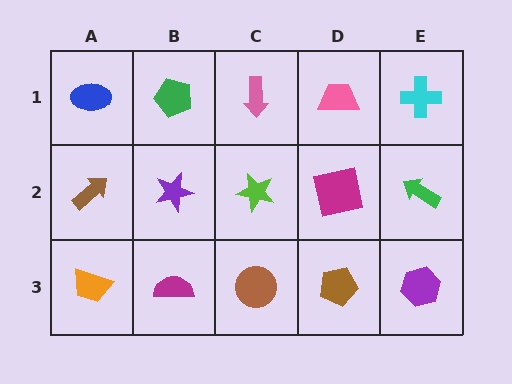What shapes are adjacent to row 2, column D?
A pink trapezoid (row 1, column D), a brown pentagon (row 3, column D), a lime star (row 2, column C), a green arrow (row 2, column E).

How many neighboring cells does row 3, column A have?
2.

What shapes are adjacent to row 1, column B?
A purple star (row 2, column B), a blue ellipse (row 1, column A), a pink arrow (row 1, column C).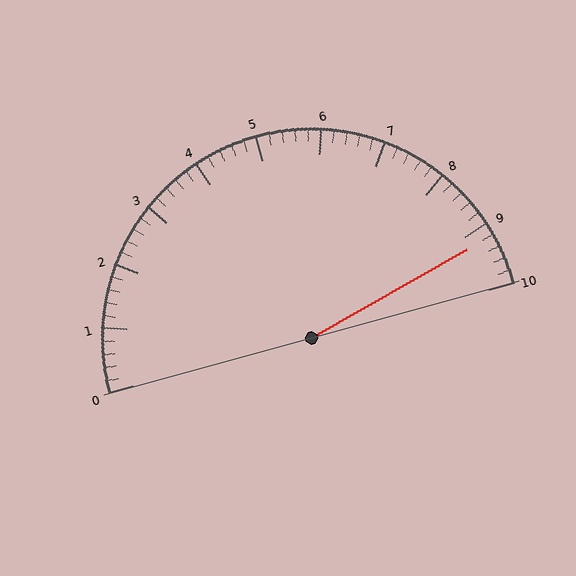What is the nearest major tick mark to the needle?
The nearest major tick mark is 9.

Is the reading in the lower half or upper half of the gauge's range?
The reading is in the upper half of the range (0 to 10).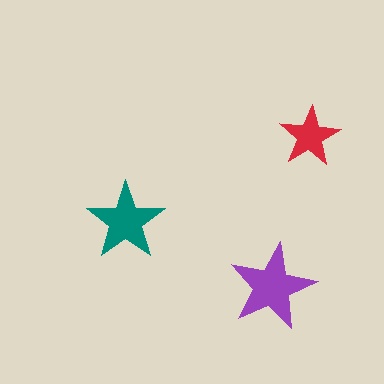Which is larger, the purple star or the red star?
The purple one.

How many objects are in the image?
There are 3 objects in the image.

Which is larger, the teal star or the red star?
The teal one.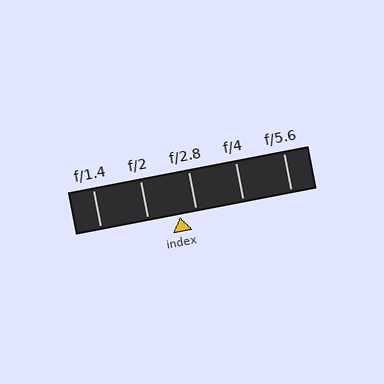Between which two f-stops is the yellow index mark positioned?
The index mark is between f/2 and f/2.8.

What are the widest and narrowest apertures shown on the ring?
The widest aperture shown is f/1.4 and the narrowest is f/5.6.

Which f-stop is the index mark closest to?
The index mark is closest to f/2.8.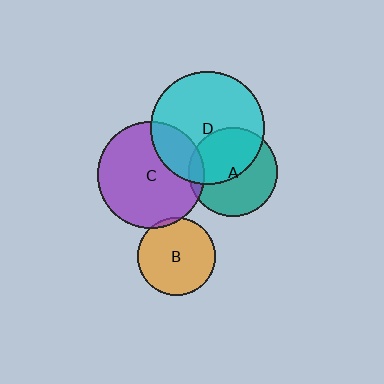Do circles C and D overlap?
Yes.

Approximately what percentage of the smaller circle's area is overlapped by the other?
Approximately 25%.